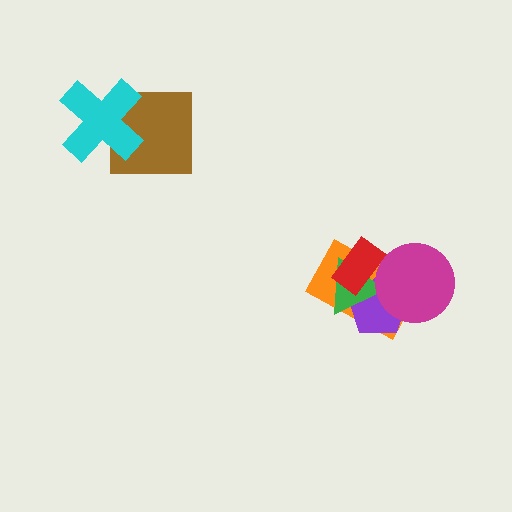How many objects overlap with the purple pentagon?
4 objects overlap with the purple pentagon.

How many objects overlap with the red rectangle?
4 objects overlap with the red rectangle.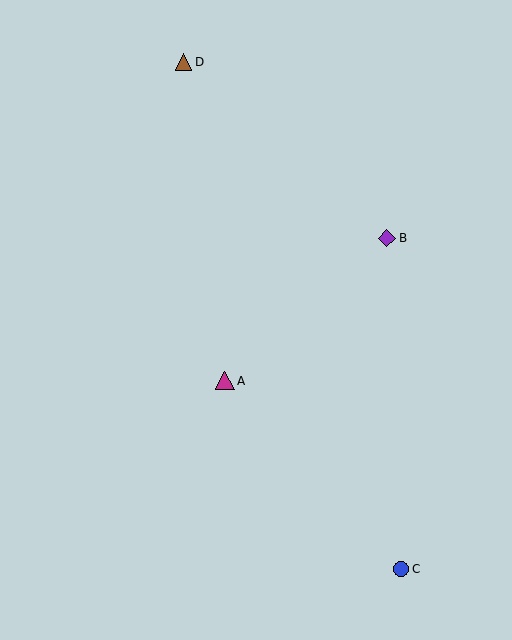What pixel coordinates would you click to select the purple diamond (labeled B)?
Click at (387, 238) to select the purple diamond B.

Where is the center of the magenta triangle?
The center of the magenta triangle is at (225, 381).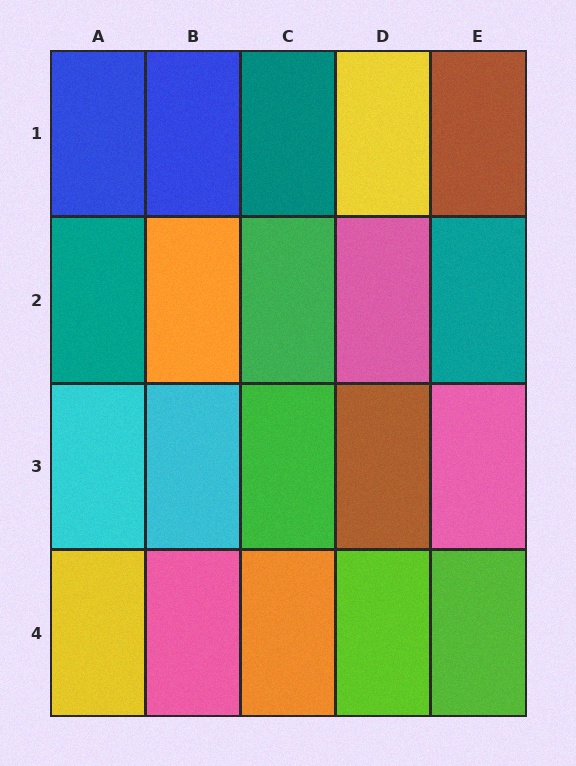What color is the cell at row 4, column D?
Lime.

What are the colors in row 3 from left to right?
Cyan, cyan, green, brown, pink.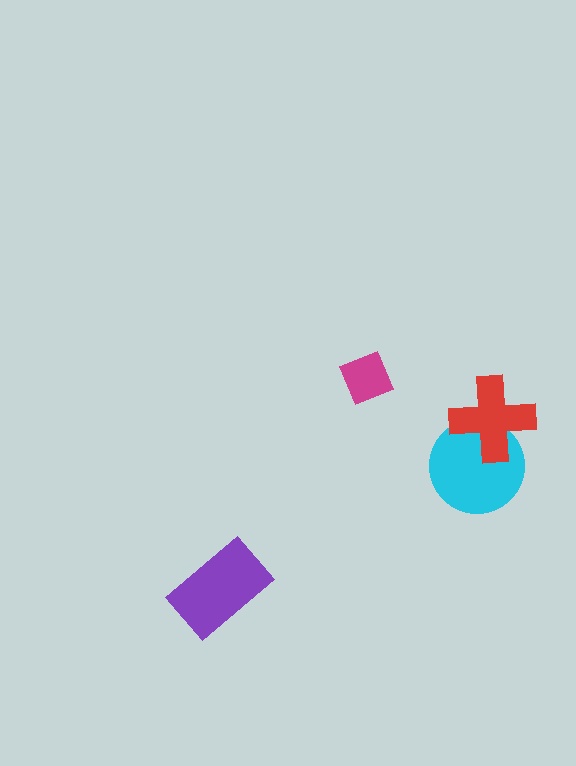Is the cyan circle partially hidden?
Yes, it is partially covered by another shape.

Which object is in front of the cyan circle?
The red cross is in front of the cyan circle.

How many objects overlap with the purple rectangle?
0 objects overlap with the purple rectangle.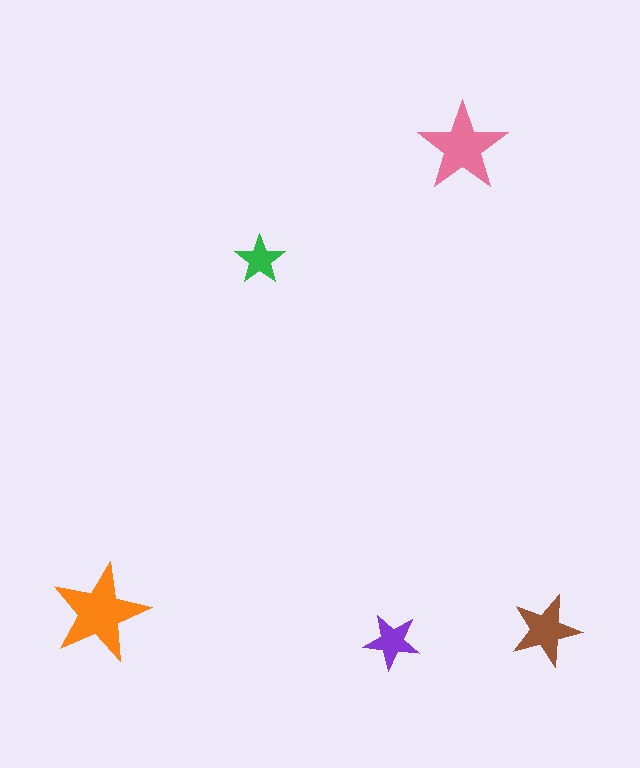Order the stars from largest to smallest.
the orange one, the pink one, the brown one, the purple one, the green one.